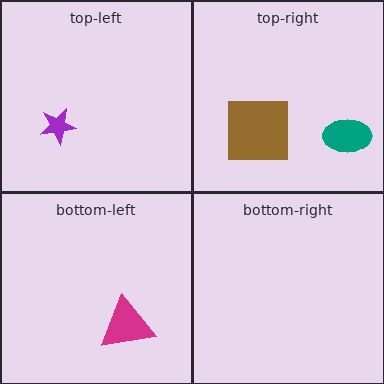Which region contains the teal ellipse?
The top-right region.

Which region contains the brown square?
The top-right region.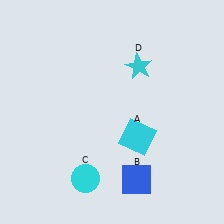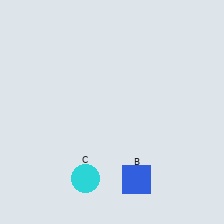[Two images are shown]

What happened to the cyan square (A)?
The cyan square (A) was removed in Image 2. It was in the bottom-right area of Image 1.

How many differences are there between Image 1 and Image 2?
There are 2 differences between the two images.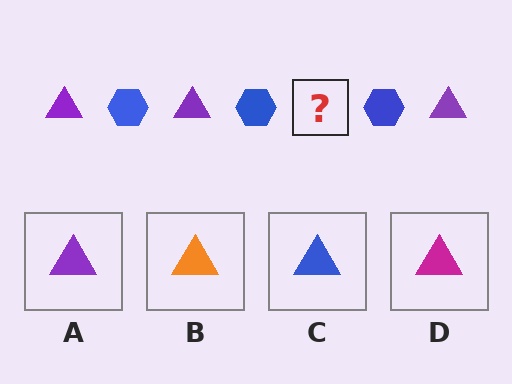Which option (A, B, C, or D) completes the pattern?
A.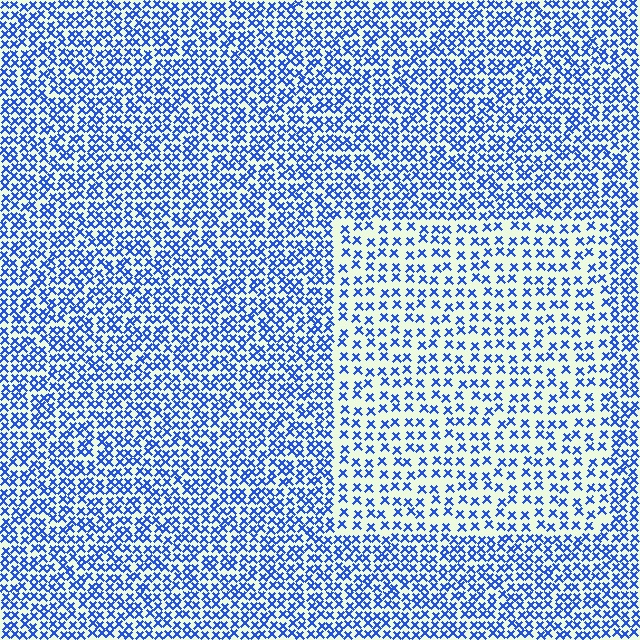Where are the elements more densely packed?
The elements are more densely packed outside the rectangle boundary.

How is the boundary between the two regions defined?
The boundary is defined by a change in element density (approximately 1.9x ratio). All elements are the same color, size, and shape.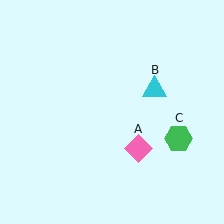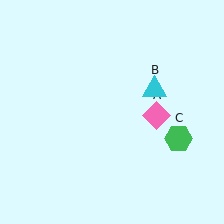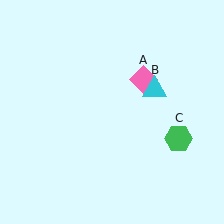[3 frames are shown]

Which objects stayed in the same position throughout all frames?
Cyan triangle (object B) and green hexagon (object C) remained stationary.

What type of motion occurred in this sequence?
The pink diamond (object A) rotated counterclockwise around the center of the scene.